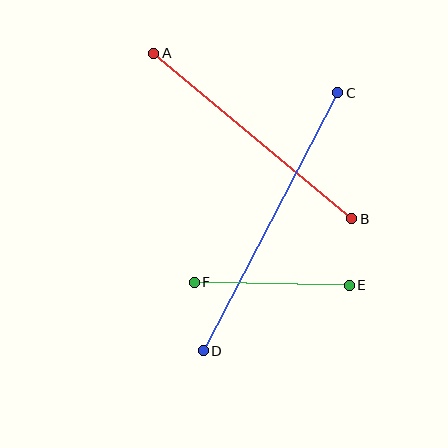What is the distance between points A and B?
The distance is approximately 258 pixels.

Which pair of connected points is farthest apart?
Points C and D are farthest apart.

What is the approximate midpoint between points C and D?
The midpoint is at approximately (270, 222) pixels.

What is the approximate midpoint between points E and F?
The midpoint is at approximately (272, 284) pixels.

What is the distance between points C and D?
The distance is approximately 291 pixels.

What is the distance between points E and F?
The distance is approximately 155 pixels.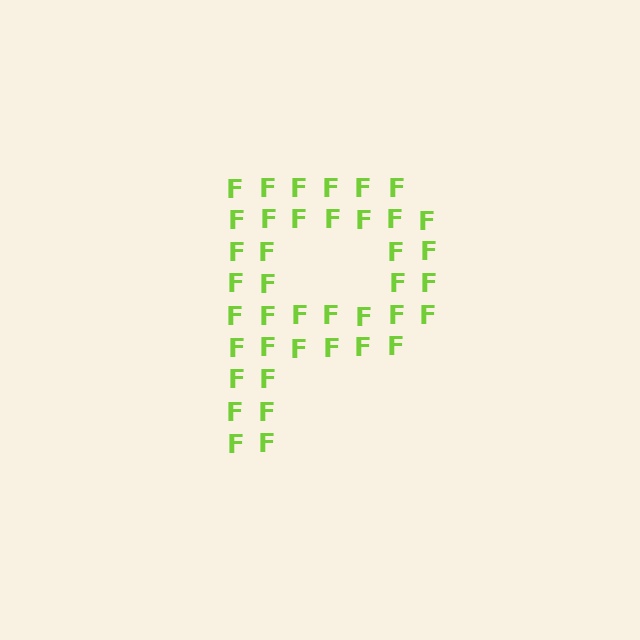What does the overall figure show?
The overall figure shows the letter P.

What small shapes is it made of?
It is made of small letter F's.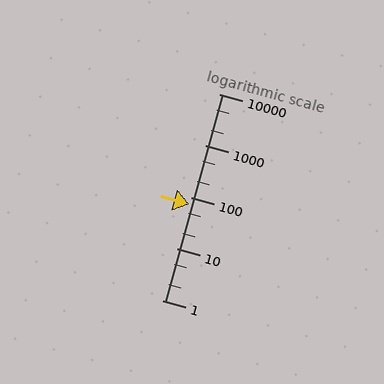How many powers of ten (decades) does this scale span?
The scale spans 4 decades, from 1 to 10000.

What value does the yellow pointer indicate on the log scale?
The pointer indicates approximately 71.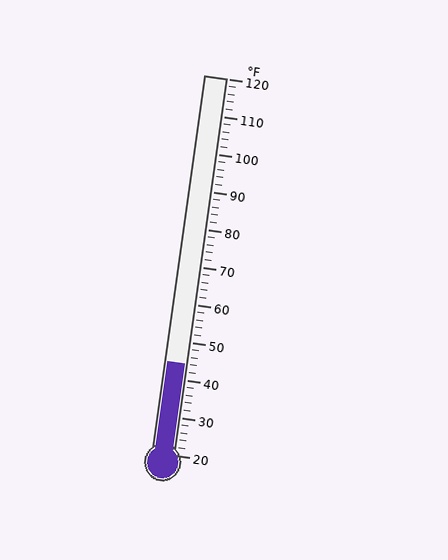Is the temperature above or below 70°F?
The temperature is below 70°F.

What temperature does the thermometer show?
The thermometer shows approximately 44°F.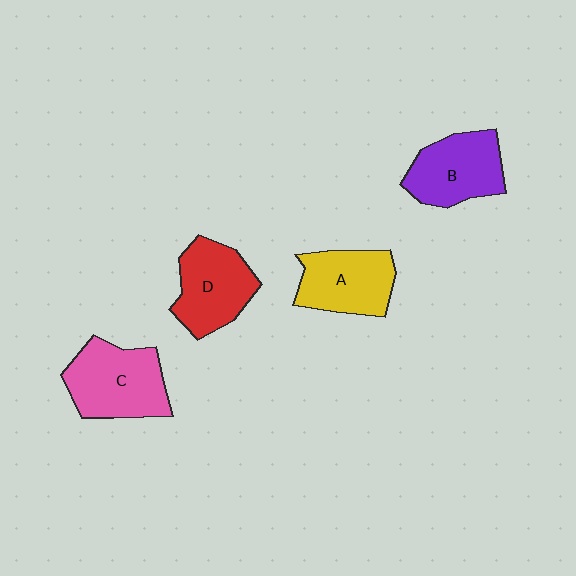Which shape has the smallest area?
Shape A (yellow).